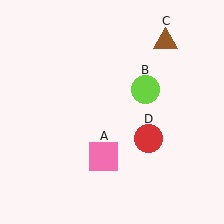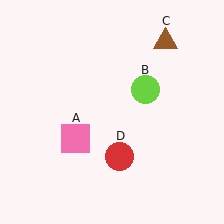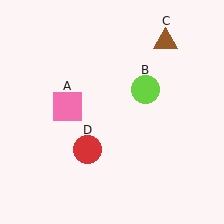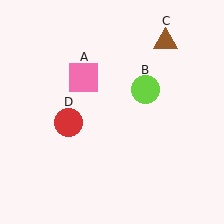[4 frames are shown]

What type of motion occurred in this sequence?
The pink square (object A), red circle (object D) rotated clockwise around the center of the scene.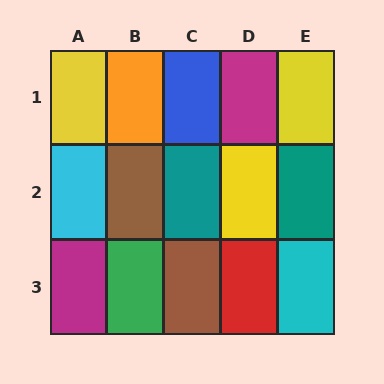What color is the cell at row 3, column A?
Magenta.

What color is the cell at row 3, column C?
Brown.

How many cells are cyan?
2 cells are cyan.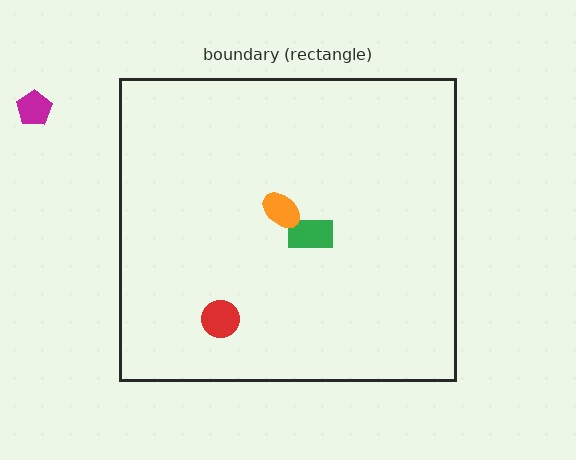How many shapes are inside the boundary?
3 inside, 1 outside.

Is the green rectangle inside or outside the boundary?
Inside.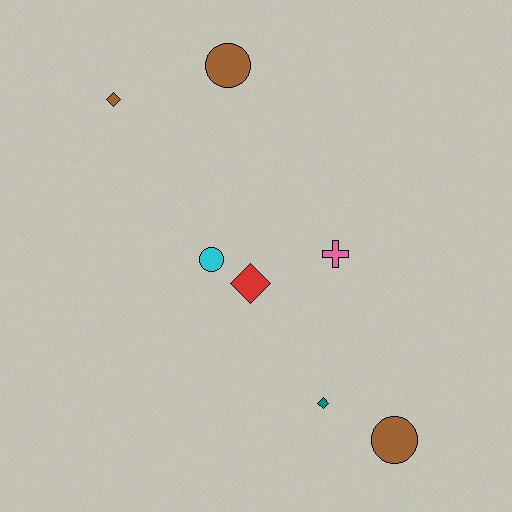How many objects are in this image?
There are 7 objects.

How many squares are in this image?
There are no squares.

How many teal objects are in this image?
There is 1 teal object.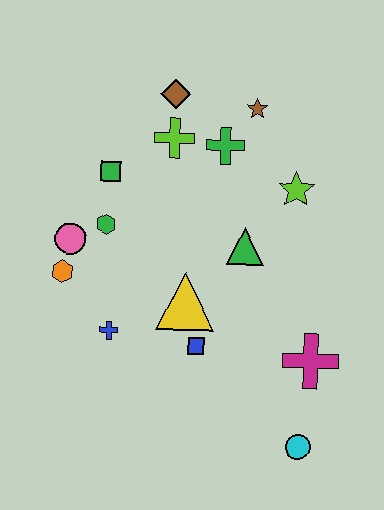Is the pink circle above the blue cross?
Yes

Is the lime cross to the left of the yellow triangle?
Yes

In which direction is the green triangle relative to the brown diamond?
The green triangle is below the brown diamond.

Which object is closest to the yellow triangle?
The blue square is closest to the yellow triangle.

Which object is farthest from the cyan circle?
The brown diamond is farthest from the cyan circle.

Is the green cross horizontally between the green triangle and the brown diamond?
Yes